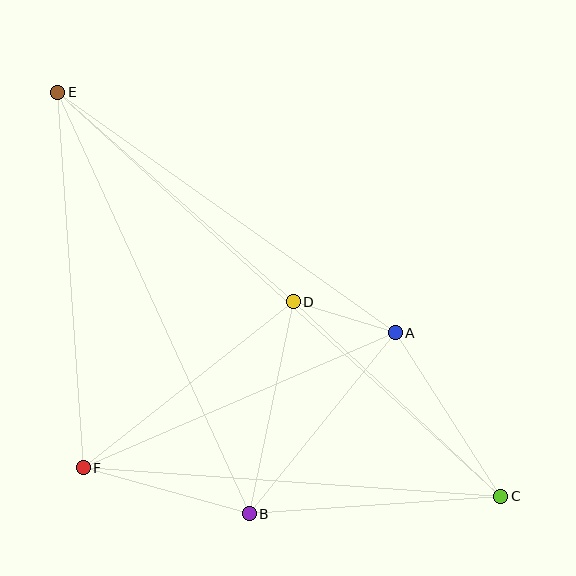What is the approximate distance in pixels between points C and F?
The distance between C and F is approximately 418 pixels.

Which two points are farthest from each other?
Points C and E are farthest from each other.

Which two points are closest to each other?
Points A and D are closest to each other.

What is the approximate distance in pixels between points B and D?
The distance between B and D is approximately 217 pixels.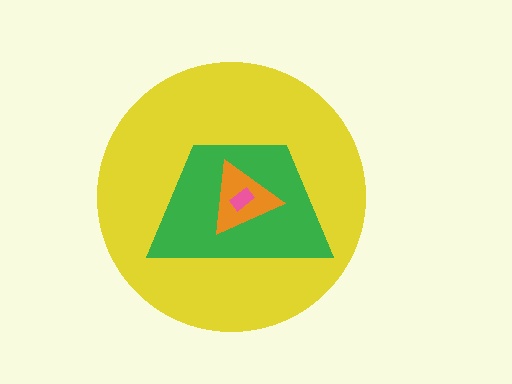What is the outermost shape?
The yellow circle.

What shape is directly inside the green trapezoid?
The orange triangle.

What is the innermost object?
The pink rectangle.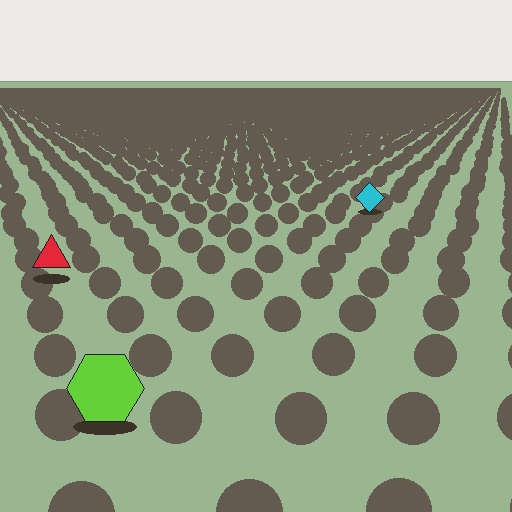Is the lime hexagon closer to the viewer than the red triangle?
Yes. The lime hexagon is closer — you can tell from the texture gradient: the ground texture is coarser near it.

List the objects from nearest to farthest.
From nearest to farthest: the lime hexagon, the red triangle, the cyan diamond.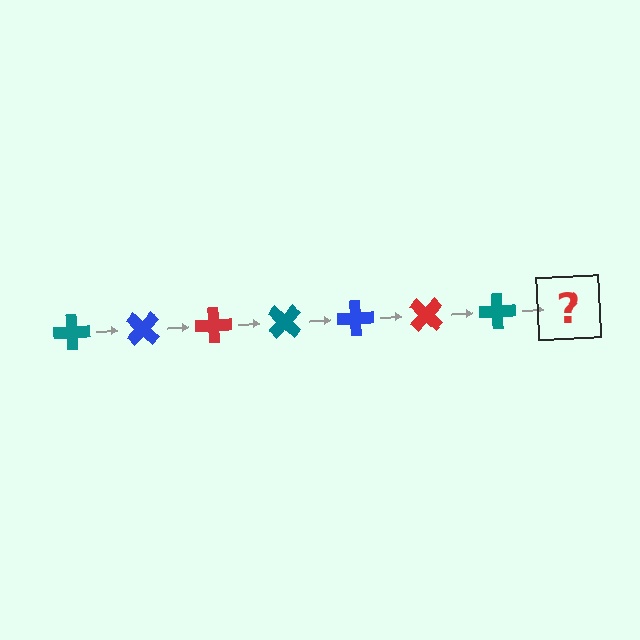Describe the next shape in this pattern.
It should be a blue cross, rotated 315 degrees from the start.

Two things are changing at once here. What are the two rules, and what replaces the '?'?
The two rules are that it rotates 45 degrees each step and the color cycles through teal, blue, and red. The '?' should be a blue cross, rotated 315 degrees from the start.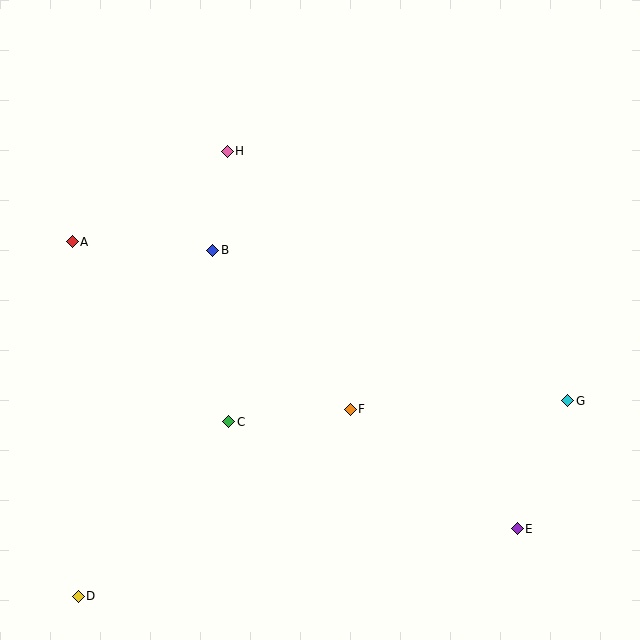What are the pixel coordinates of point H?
Point H is at (227, 151).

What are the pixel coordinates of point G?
Point G is at (568, 401).